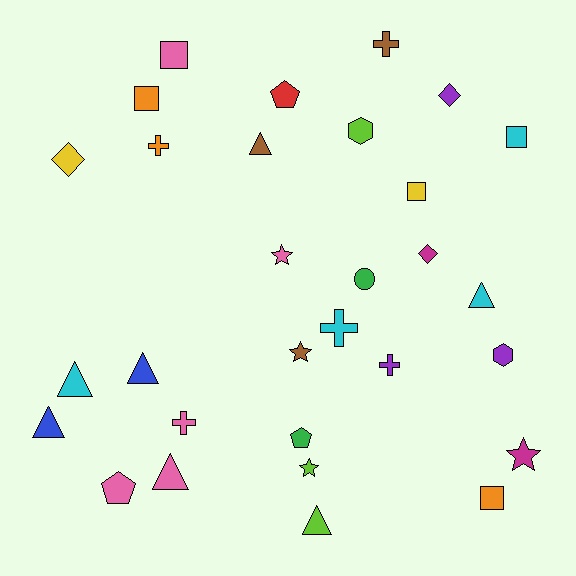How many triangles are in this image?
There are 7 triangles.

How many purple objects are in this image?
There are 3 purple objects.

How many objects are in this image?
There are 30 objects.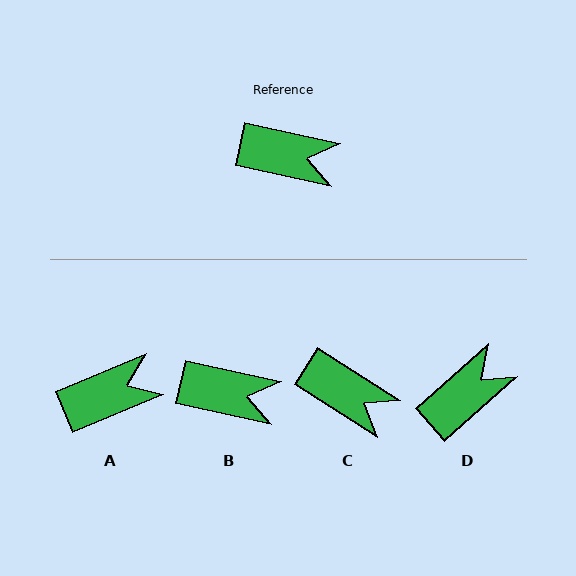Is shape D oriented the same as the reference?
No, it is off by about 54 degrees.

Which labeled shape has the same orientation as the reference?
B.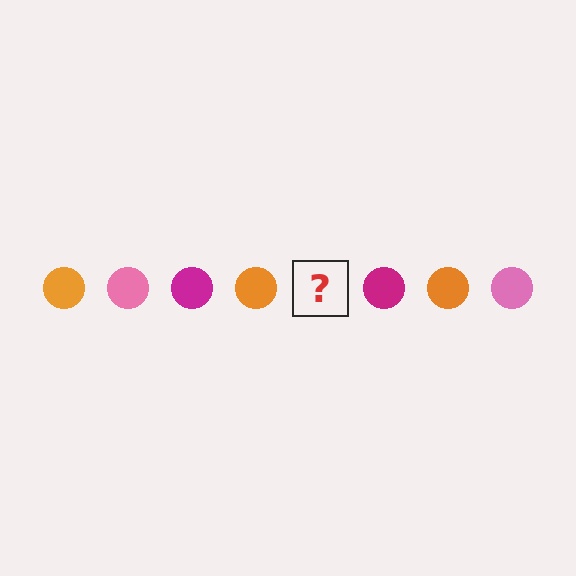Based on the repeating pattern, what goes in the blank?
The blank should be a pink circle.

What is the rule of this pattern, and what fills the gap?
The rule is that the pattern cycles through orange, pink, magenta circles. The gap should be filled with a pink circle.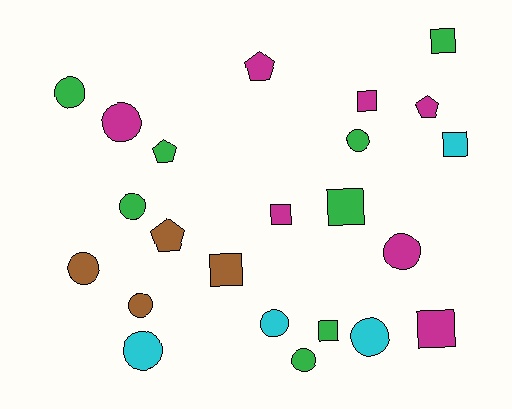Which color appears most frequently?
Green, with 8 objects.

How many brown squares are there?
There is 1 brown square.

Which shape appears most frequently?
Circle, with 11 objects.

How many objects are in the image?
There are 23 objects.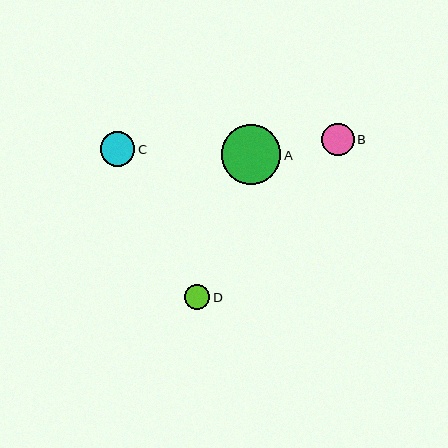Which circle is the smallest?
Circle D is the smallest with a size of approximately 25 pixels.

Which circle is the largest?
Circle A is the largest with a size of approximately 59 pixels.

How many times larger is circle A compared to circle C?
Circle A is approximately 1.7 times the size of circle C.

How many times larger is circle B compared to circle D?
Circle B is approximately 1.3 times the size of circle D.